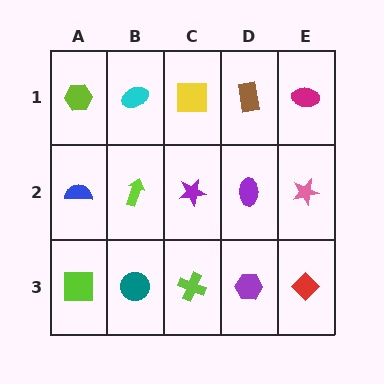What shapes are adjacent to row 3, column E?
A pink star (row 2, column E), a purple hexagon (row 3, column D).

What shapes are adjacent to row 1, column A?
A blue semicircle (row 2, column A), a cyan ellipse (row 1, column B).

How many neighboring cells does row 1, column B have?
3.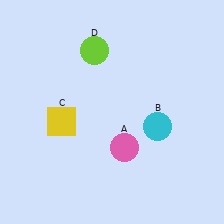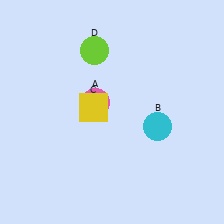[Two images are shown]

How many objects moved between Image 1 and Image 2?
2 objects moved between the two images.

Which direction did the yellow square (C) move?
The yellow square (C) moved right.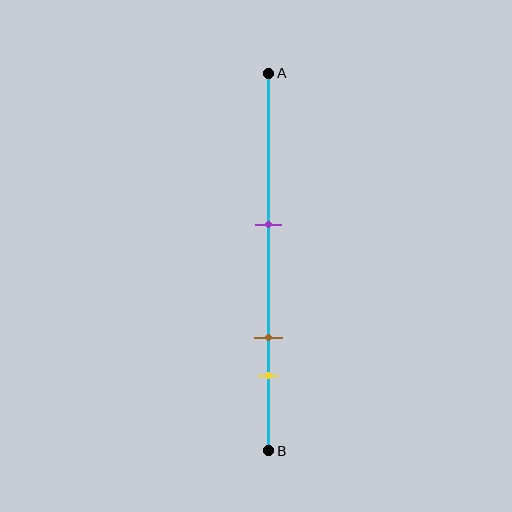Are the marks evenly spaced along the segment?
No, the marks are not evenly spaced.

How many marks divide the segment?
There are 3 marks dividing the segment.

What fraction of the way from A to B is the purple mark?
The purple mark is approximately 40% (0.4) of the way from A to B.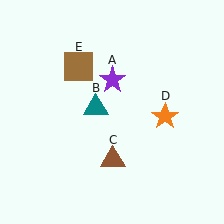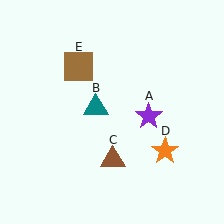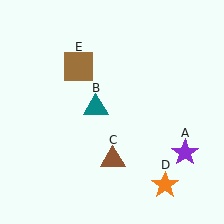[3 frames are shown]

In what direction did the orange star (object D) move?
The orange star (object D) moved down.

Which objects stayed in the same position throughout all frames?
Teal triangle (object B) and brown triangle (object C) and brown square (object E) remained stationary.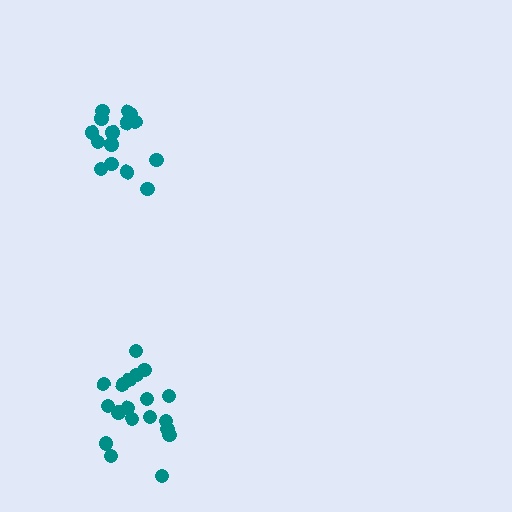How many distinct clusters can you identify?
There are 2 distinct clusters.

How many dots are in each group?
Group 1: 19 dots, Group 2: 16 dots (35 total).